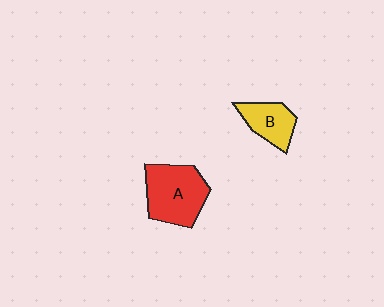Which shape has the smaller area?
Shape B (yellow).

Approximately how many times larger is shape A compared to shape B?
Approximately 1.7 times.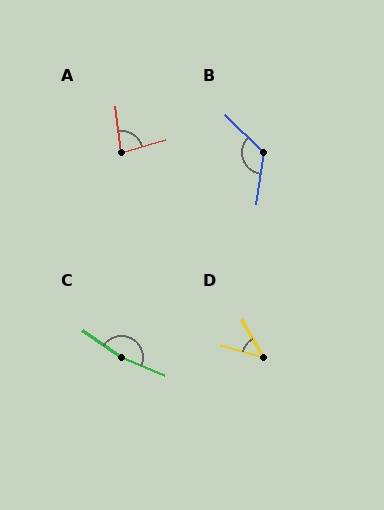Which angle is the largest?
C, at approximately 168 degrees.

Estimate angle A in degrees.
Approximately 81 degrees.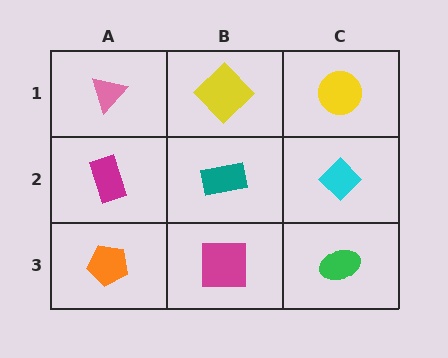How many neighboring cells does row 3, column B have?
3.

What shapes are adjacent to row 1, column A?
A magenta rectangle (row 2, column A), a yellow diamond (row 1, column B).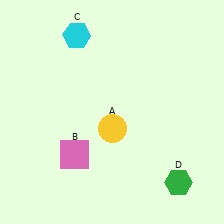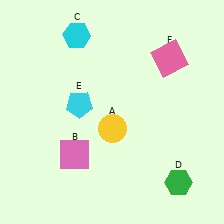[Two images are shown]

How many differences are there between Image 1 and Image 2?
There are 2 differences between the two images.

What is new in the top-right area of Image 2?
A pink square (F) was added in the top-right area of Image 2.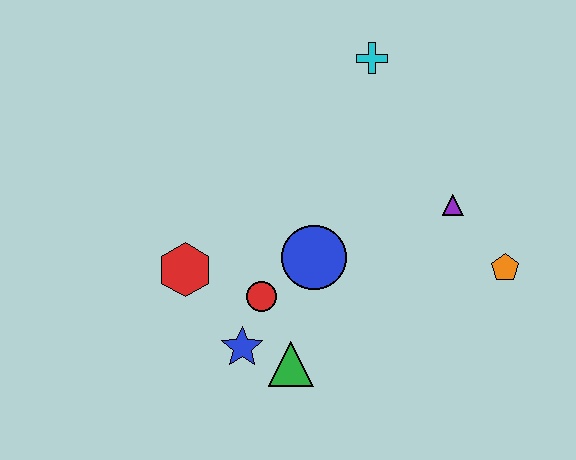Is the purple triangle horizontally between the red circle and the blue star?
No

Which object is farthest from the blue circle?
The cyan cross is farthest from the blue circle.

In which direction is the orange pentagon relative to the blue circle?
The orange pentagon is to the right of the blue circle.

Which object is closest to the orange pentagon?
The purple triangle is closest to the orange pentagon.